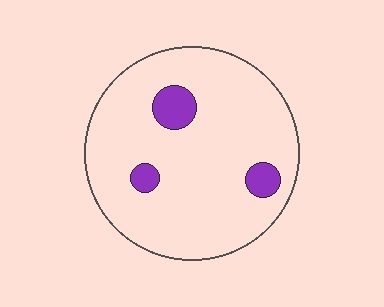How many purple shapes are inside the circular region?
3.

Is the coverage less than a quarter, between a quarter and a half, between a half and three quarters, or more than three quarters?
Less than a quarter.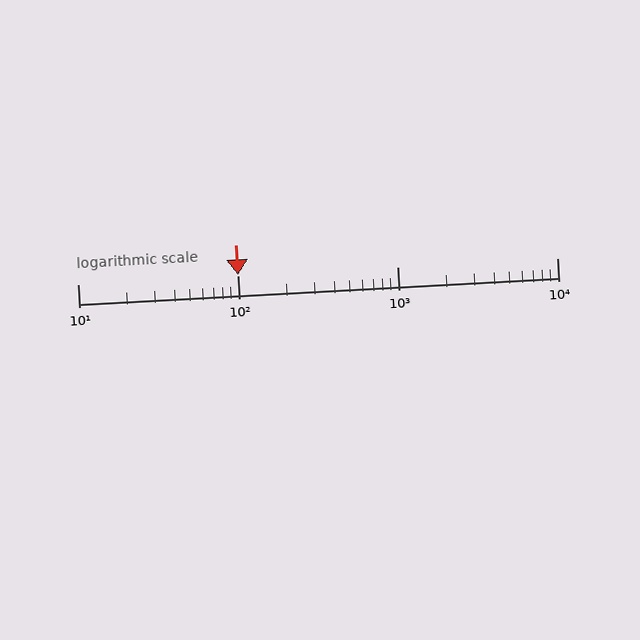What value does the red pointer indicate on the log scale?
The pointer indicates approximately 100.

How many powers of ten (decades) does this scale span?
The scale spans 3 decades, from 10 to 10000.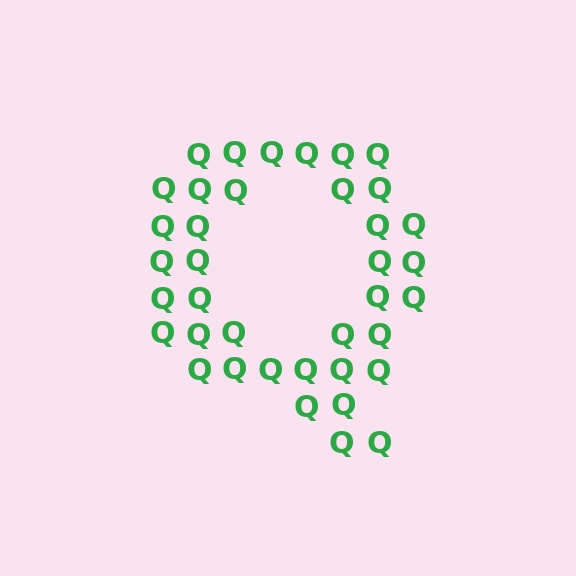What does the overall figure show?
The overall figure shows the letter Q.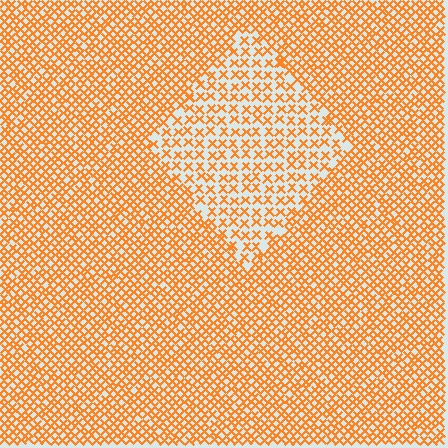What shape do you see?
I see a diamond.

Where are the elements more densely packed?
The elements are more densely packed outside the diamond boundary.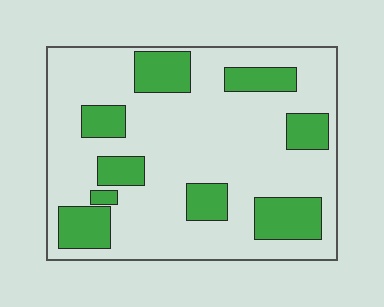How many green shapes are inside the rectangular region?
9.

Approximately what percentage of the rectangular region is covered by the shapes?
Approximately 25%.